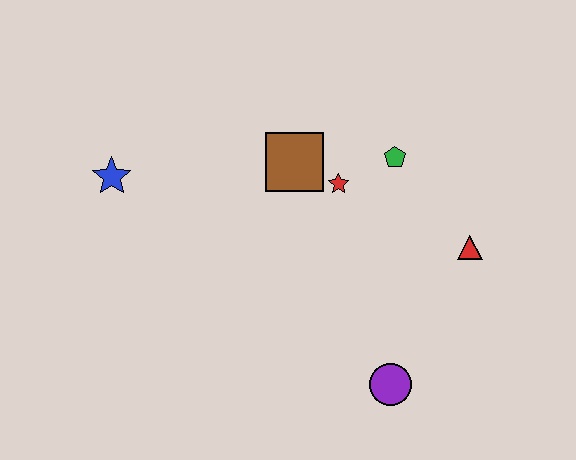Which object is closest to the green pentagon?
The red star is closest to the green pentagon.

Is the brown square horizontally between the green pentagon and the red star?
No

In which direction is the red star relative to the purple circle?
The red star is above the purple circle.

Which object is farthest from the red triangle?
The blue star is farthest from the red triangle.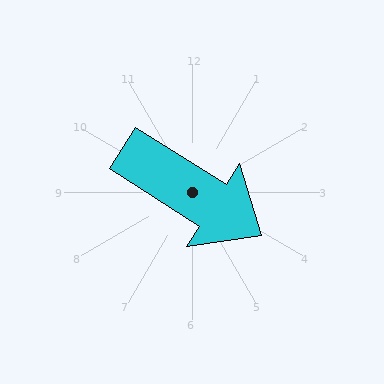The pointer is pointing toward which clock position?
Roughly 4 o'clock.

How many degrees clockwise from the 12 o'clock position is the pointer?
Approximately 122 degrees.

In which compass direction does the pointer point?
Southeast.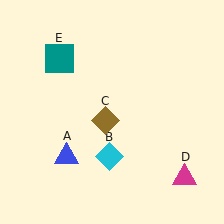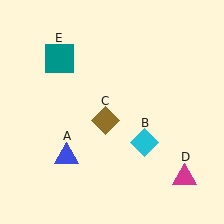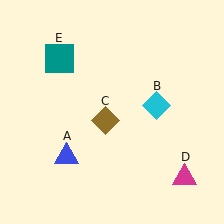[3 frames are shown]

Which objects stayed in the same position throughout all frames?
Blue triangle (object A) and brown diamond (object C) and magenta triangle (object D) and teal square (object E) remained stationary.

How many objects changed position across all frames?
1 object changed position: cyan diamond (object B).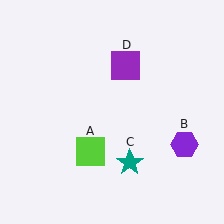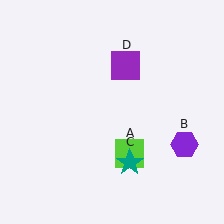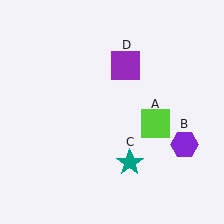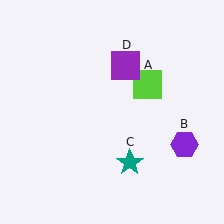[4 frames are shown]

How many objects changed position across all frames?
1 object changed position: lime square (object A).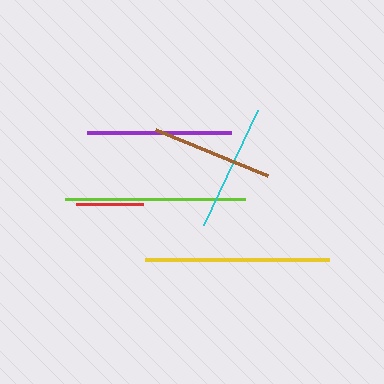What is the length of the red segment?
The red segment is approximately 67 pixels long.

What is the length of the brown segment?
The brown segment is approximately 122 pixels long.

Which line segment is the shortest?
The red line is the shortest at approximately 67 pixels.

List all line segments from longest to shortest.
From longest to shortest: yellow, lime, purple, cyan, brown, red.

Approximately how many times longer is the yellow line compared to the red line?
The yellow line is approximately 2.8 times the length of the red line.